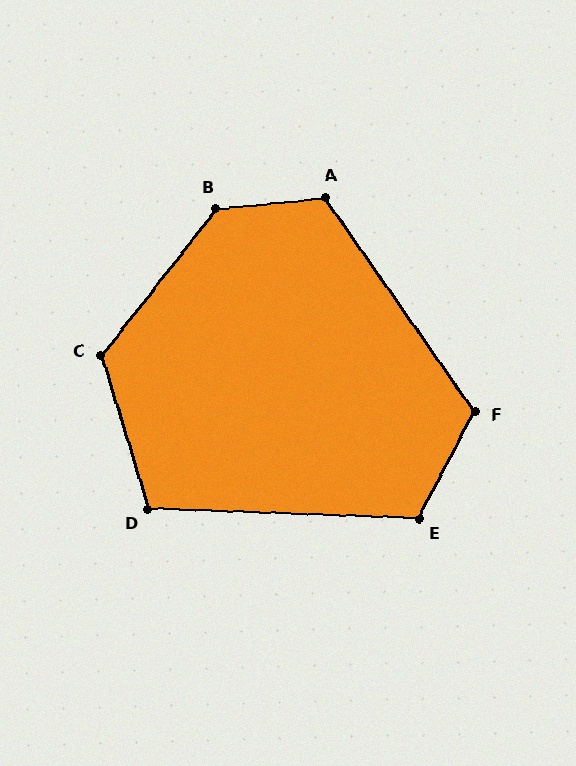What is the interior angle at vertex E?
Approximately 115 degrees (obtuse).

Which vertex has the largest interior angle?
B, at approximately 133 degrees.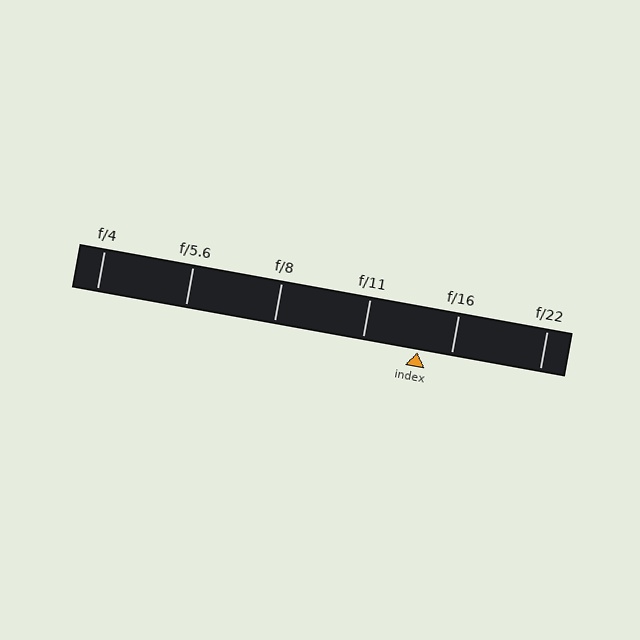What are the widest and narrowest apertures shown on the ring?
The widest aperture shown is f/4 and the narrowest is f/22.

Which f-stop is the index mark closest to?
The index mark is closest to f/16.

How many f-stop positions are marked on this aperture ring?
There are 6 f-stop positions marked.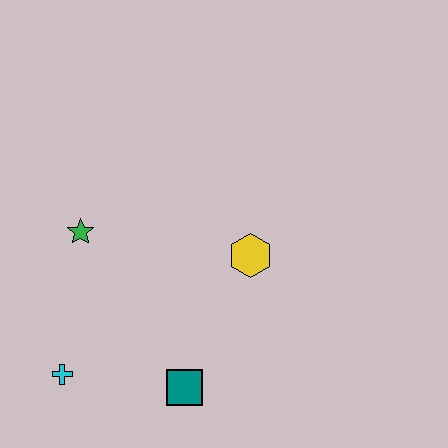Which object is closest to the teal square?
The cyan cross is closest to the teal square.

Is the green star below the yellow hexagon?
No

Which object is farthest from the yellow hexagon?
The cyan cross is farthest from the yellow hexagon.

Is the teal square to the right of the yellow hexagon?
No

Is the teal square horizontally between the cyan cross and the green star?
No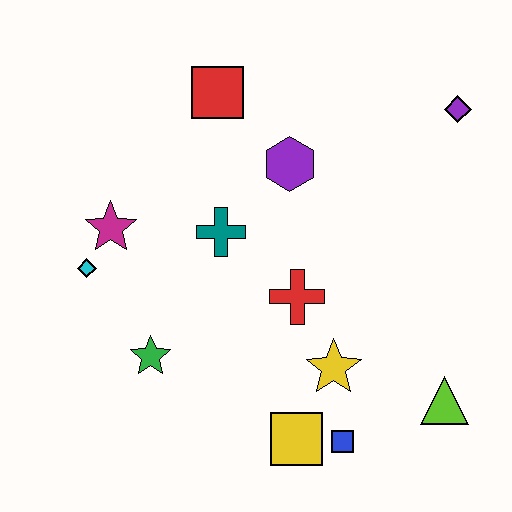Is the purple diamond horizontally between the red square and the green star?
No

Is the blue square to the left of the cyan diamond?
No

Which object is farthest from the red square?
The lime triangle is farthest from the red square.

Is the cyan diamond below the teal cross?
Yes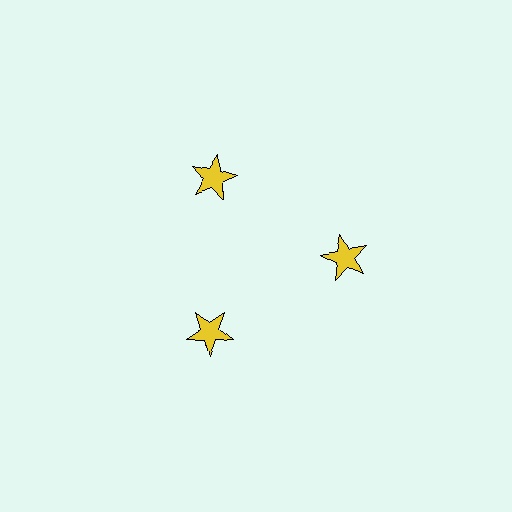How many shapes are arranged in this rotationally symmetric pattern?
There are 3 shapes, arranged in 3 groups of 1.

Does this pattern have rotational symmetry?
Yes, this pattern has 3-fold rotational symmetry. It looks the same after rotating 120 degrees around the center.